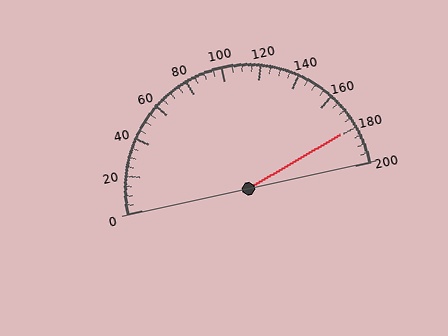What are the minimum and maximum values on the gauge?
The gauge ranges from 0 to 200.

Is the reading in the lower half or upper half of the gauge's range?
The reading is in the upper half of the range (0 to 200).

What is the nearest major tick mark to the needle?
The nearest major tick mark is 180.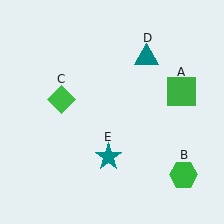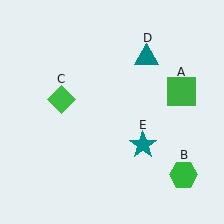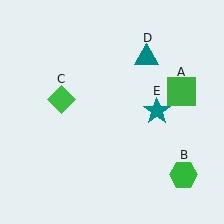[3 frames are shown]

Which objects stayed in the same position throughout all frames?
Green square (object A) and green hexagon (object B) and green diamond (object C) and teal triangle (object D) remained stationary.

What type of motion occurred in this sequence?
The teal star (object E) rotated counterclockwise around the center of the scene.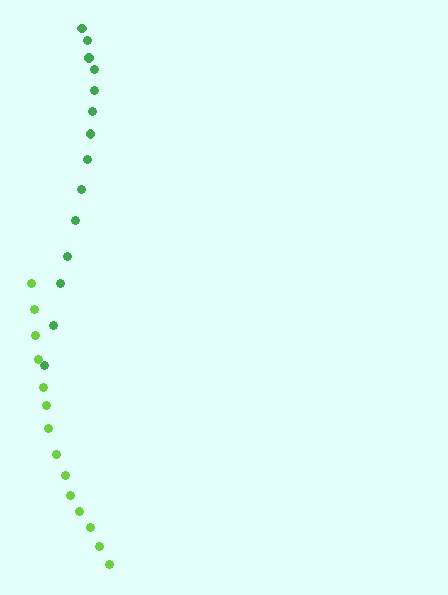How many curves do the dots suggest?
There are 2 distinct paths.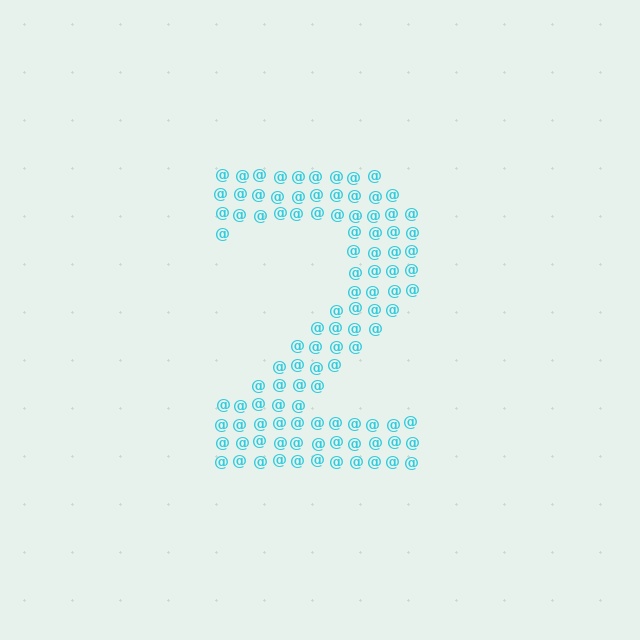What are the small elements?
The small elements are at signs.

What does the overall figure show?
The overall figure shows the digit 2.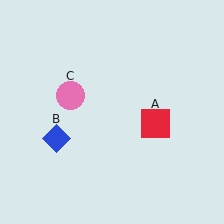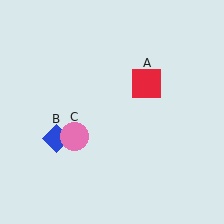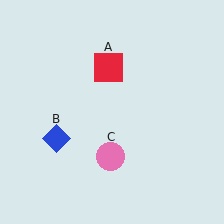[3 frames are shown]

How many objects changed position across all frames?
2 objects changed position: red square (object A), pink circle (object C).